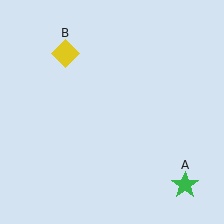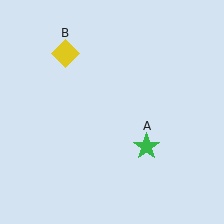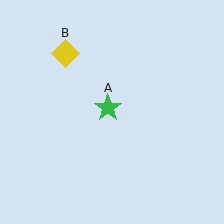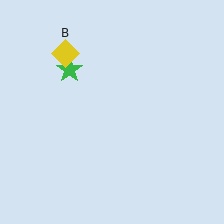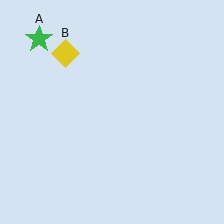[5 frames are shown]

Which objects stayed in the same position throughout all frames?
Yellow diamond (object B) remained stationary.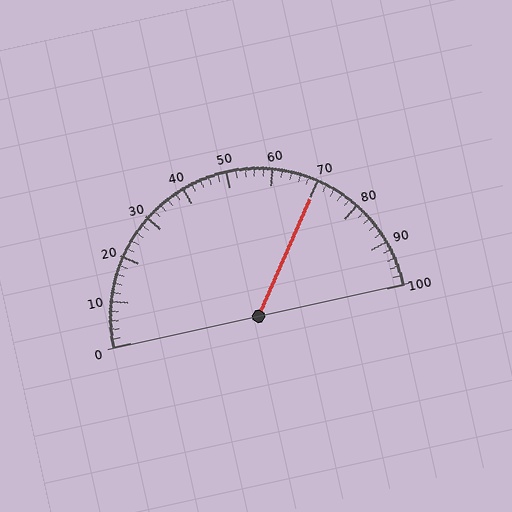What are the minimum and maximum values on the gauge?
The gauge ranges from 0 to 100.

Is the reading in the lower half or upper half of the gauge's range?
The reading is in the upper half of the range (0 to 100).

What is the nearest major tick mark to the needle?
The nearest major tick mark is 70.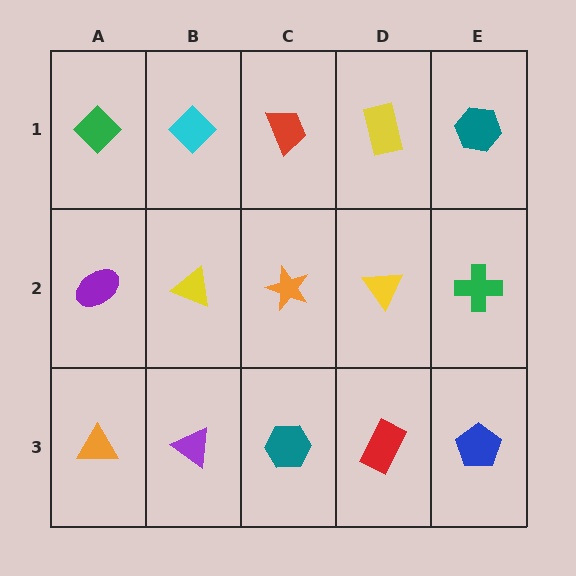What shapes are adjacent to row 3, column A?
A purple ellipse (row 2, column A), a purple triangle (row 3, column B).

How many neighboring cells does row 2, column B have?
4.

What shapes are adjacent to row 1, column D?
A yellow triangle (row 2, column D), a red trapezoid (row 1, column C), a teal hexagon (row 1, column E).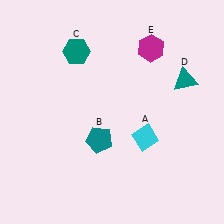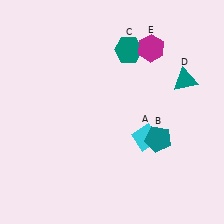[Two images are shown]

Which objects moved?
The objects that moved are: the teal pentagon (B), the teal hexagon (C).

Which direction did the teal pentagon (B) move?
The teal pentagon (B) moved right.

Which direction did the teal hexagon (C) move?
The teal hexagon (C) moved right.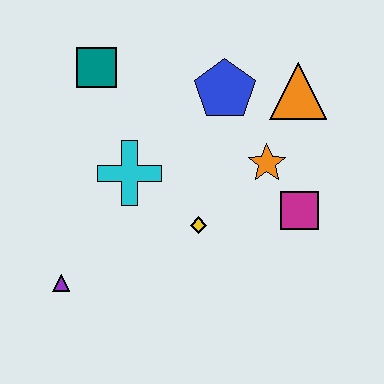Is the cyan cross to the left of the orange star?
Yes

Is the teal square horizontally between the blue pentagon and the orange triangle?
No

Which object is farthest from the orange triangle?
The purple triangle is farthest from the orange triangle.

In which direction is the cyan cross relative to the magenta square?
The cyan cross is to the left of the magenta square.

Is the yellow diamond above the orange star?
No